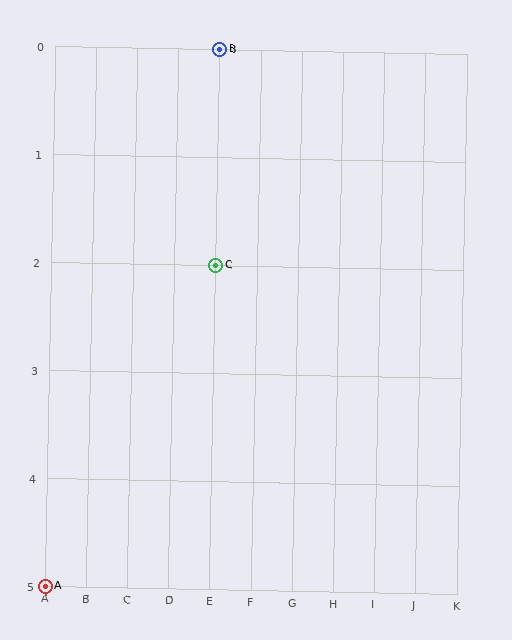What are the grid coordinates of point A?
Point A is at grid coordinates (A, 5).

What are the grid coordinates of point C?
Point C is at grid coordinates (E, 2).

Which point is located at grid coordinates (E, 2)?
Point C is at (E, 2).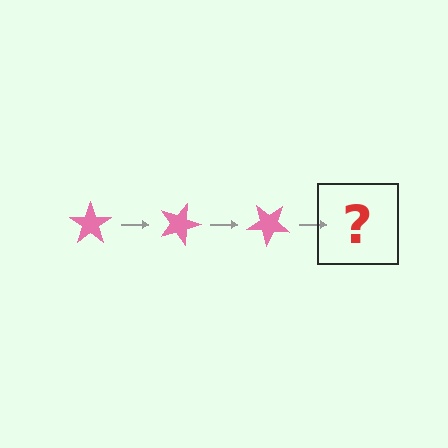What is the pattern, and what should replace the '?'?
The pattern is that the star rotates 20 degrees each step. The '?' should be a pink star rotated 60 degrees.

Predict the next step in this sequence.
The next step is a pink star rotated 60 degrees.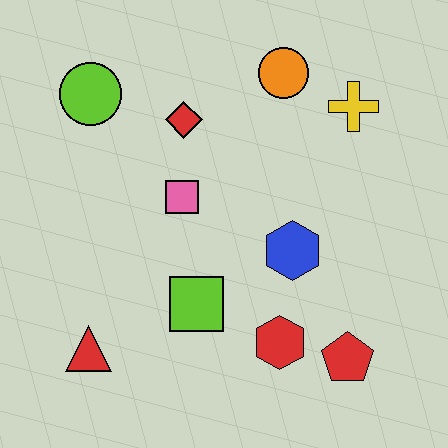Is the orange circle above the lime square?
Yes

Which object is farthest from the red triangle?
The yellow cross is farthest from the red triangle.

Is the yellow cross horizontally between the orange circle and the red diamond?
No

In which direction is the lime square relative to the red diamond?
The lime square is below the red diamond.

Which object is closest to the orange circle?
The yellow cross is closest to the orange circle.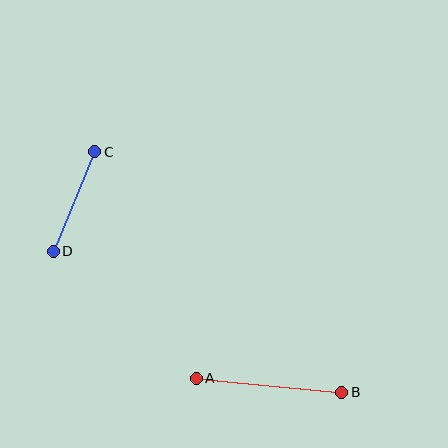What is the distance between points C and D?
The distance is approximately 108 pixels.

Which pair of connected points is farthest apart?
Points A and B are farthest apart.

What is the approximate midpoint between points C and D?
The midpoint is at approximately (74, 201) pixels.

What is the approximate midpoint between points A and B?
The midpoint is at approximately (269, 385) pixels.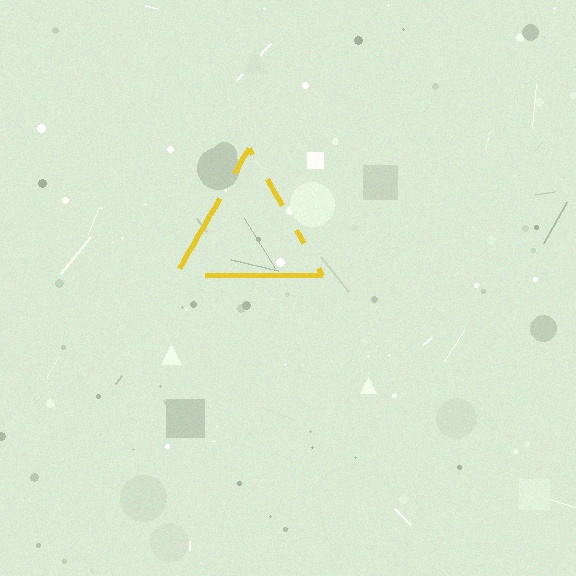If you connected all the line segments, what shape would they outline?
They would outline a triangle.